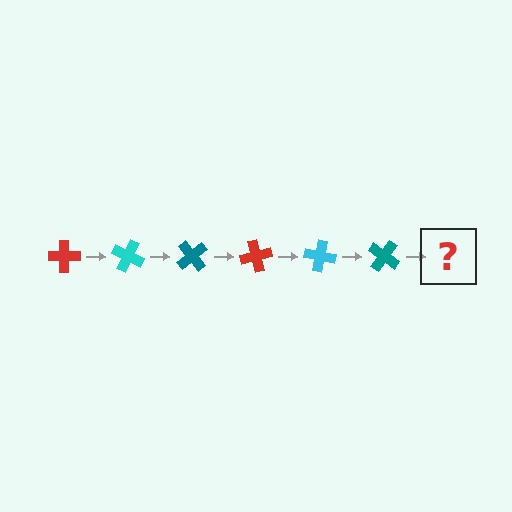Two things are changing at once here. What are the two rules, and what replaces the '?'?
The two rules are that it rotates 25 degrees each step and the color cycles through red, cyan, and teal. The '?' should be a red cross, rotated 150 degrees from the start.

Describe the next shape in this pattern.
It should be a red cross, rotated 150 degrees from the start.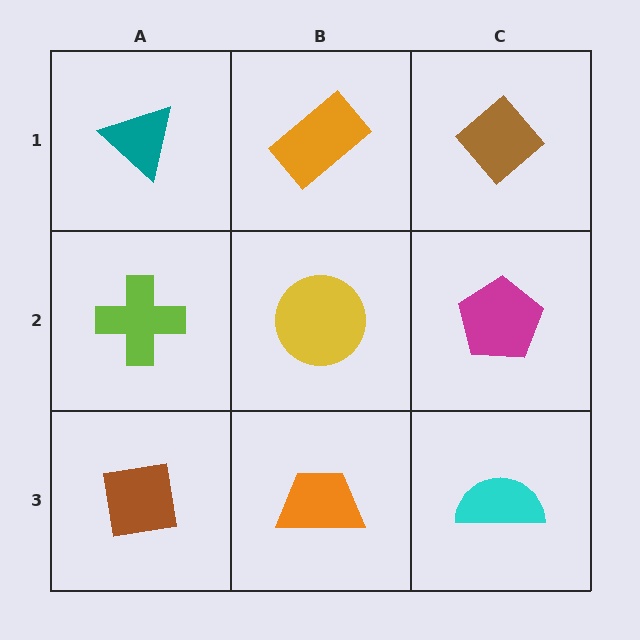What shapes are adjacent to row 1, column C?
A magenta pentagon (row 2, column C), an orange rectangle (row 1, column B).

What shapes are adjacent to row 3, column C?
A magenta pentagon (row 2, column C), an orange trapezoid (row 3, column B).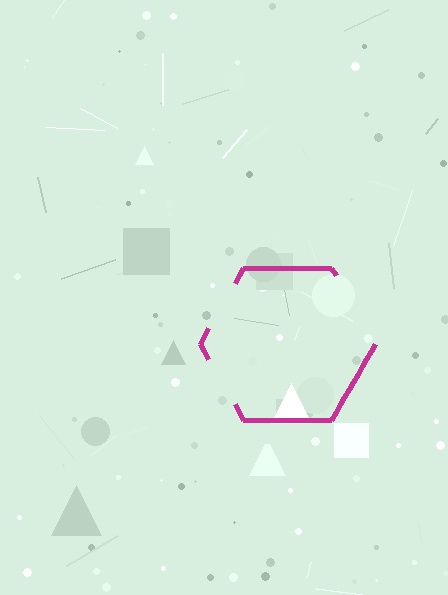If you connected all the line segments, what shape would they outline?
They would outline a hexagon.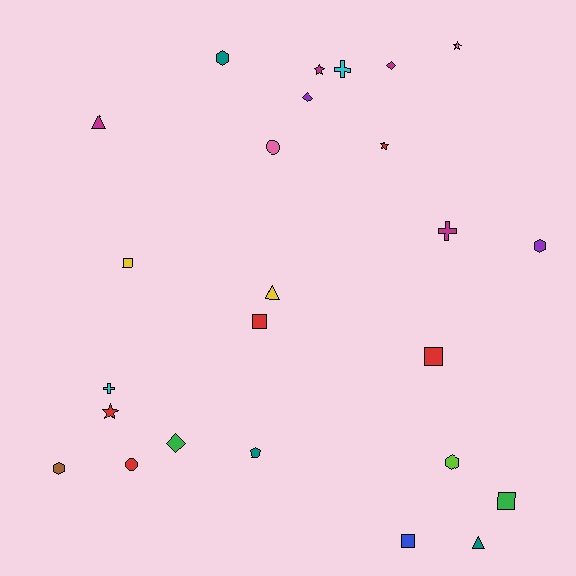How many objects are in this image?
There are 25 objects.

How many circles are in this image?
There are 2 circles.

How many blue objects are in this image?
There is 1 blue object.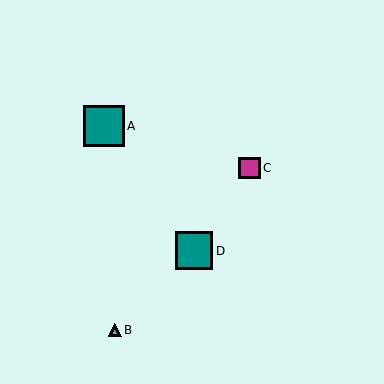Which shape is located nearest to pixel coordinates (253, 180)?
The magenta square (labeled C) at (250, 168) is nearest to that location.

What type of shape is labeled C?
Shape C is a magenta square.